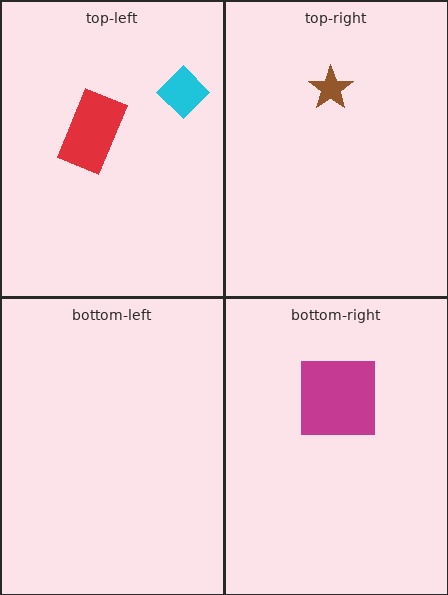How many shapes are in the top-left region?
2.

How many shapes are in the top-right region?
1.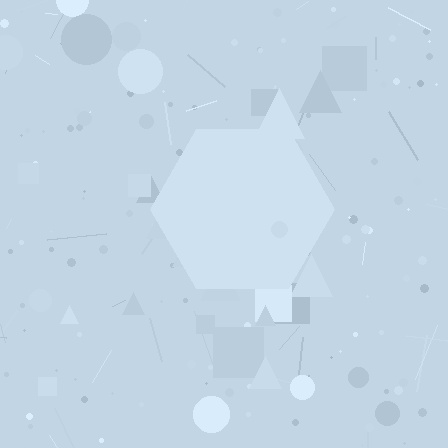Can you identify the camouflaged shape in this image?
The camouflaged shape is a hexagon.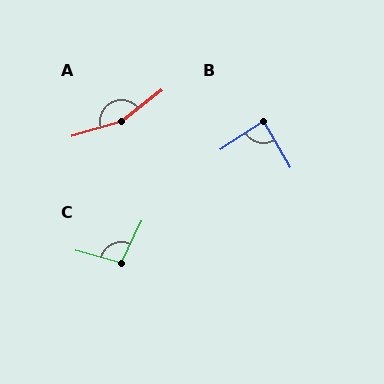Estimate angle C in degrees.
Approximately 99 degrees.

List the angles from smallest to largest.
B (87°), C (99°), A (159°).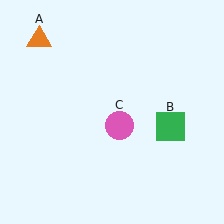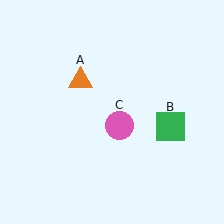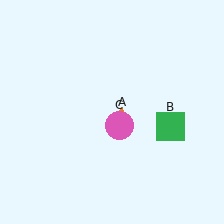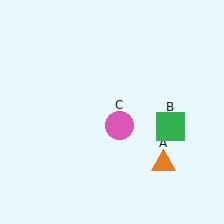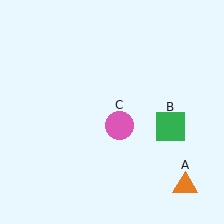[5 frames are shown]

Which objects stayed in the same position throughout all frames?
Green square (object B) and pink circle (object C) remained stationary.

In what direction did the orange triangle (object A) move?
The orange triangle (object A) moved down and to the right.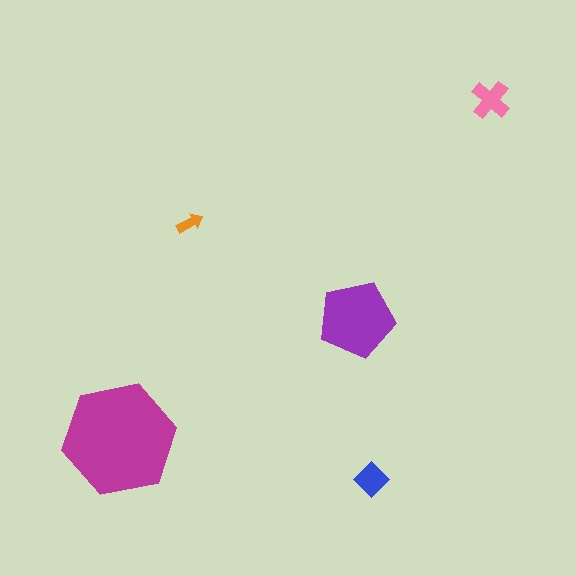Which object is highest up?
The pink cross is topmost.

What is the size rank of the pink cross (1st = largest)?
3rd.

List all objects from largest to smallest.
The magenta hexagon, the purple pentagon, the pink cross, the blue diamond, the orange arrow.